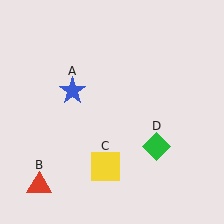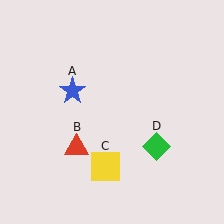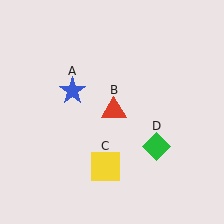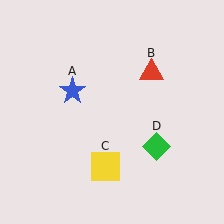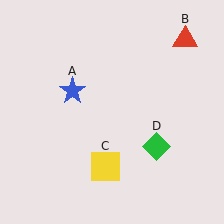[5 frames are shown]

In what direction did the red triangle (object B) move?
The red triangle (object B) moved up and to the right.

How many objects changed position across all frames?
1 object changed position: red triangle (object B).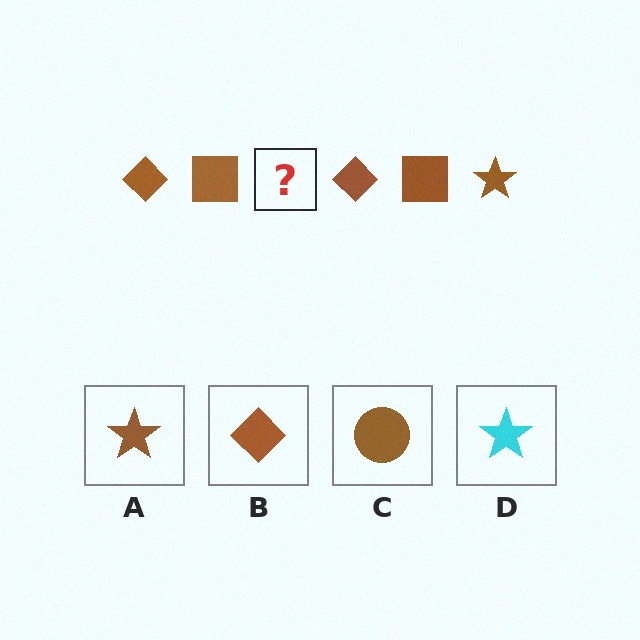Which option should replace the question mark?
Option A.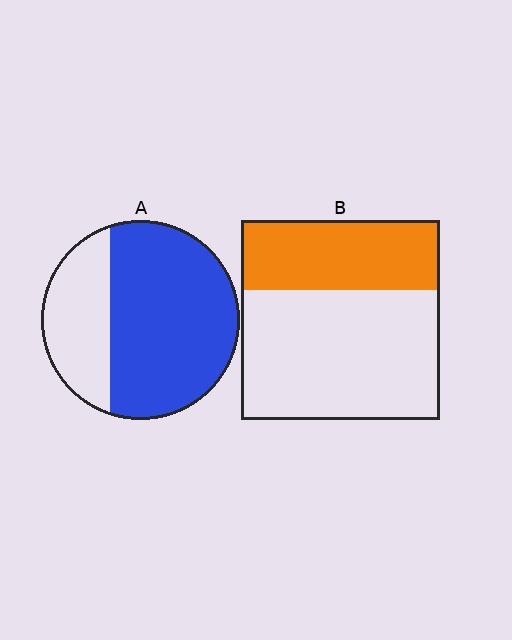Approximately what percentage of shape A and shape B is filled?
A is approximately 70% and B is approximately 35%.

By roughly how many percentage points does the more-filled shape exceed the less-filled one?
By roughly 35 percentage points (A over B).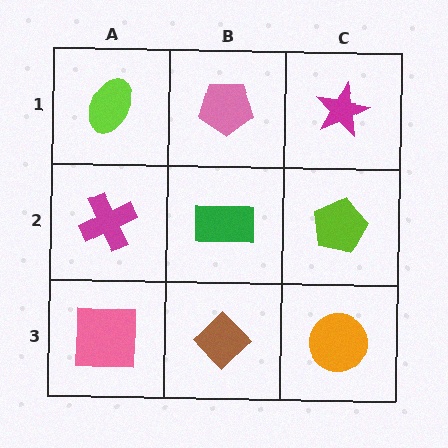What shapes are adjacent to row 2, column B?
A pink pentagon (row 1, column B), a brown diamond (row 3, column B), a magenta cross (row 2, column A), a lime pentagon (row 2, column C).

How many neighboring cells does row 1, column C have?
2.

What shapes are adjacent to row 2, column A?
A lime ellipse (row 1, column A), a pink square (row 3, column A), a green rectangle (row 2, column B).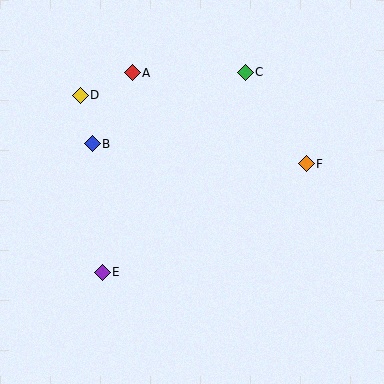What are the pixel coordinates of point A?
Point A is at (132, 73).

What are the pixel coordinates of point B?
Point B is at (92, 144).